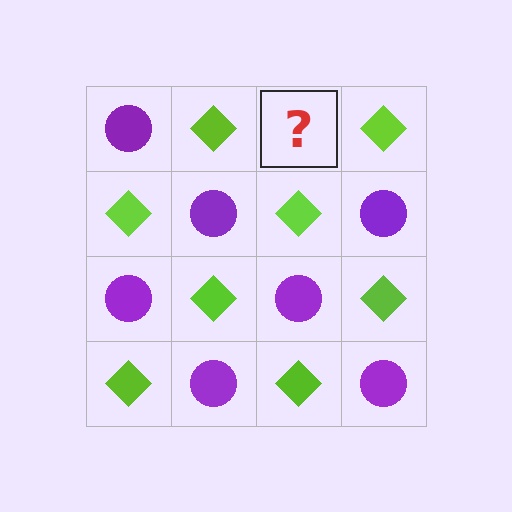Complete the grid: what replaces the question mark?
The question mark should be replaced with a purple circle.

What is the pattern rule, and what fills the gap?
The rule is that it alternates purple circle and lime diamond in a checkerboard pattern. The gap should be filled with a purple circle.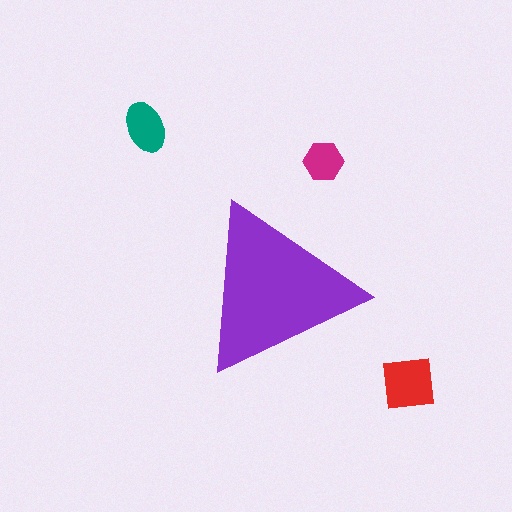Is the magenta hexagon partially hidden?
No, the magenta hexagon is fully visible.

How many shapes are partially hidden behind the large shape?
0 shapes are partially hidden.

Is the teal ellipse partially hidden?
No, the teal ellipse is fully visible.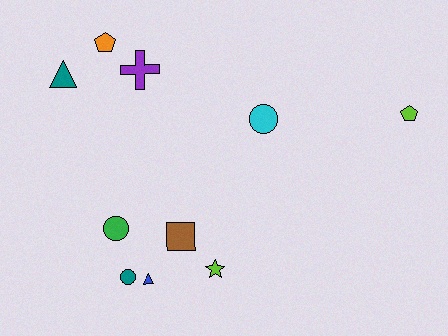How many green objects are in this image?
There is 1 green object.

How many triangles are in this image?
There are 2 triangles.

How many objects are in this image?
There are 10 objects.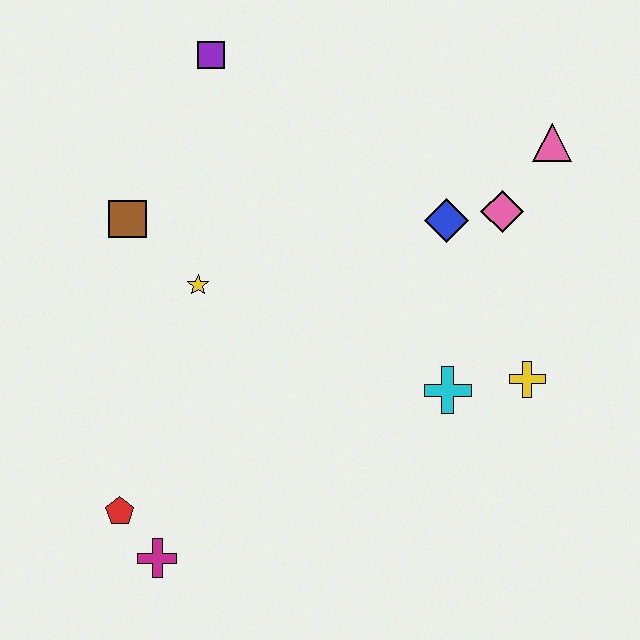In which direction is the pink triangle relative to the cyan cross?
The pink triangle is above the cyan cross.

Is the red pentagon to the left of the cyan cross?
Yes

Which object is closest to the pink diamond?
The blue diamond is closest to the pink diamond.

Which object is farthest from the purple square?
The magenta cross is farthest from the purple square.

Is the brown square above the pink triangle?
No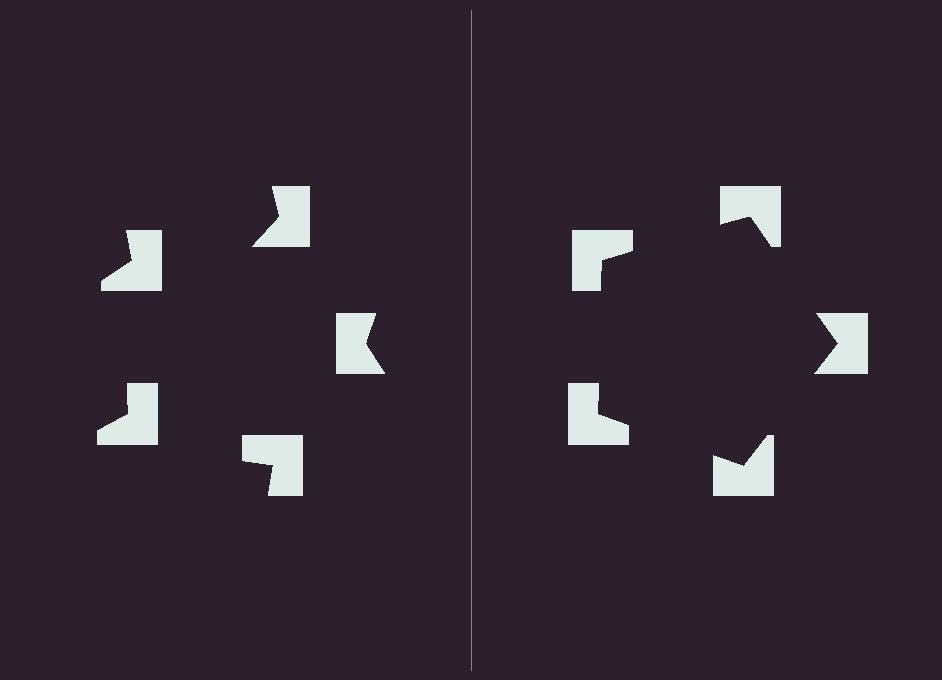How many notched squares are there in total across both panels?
10 — 5 on each side.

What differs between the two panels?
The notched squares are positioned identically on both sides; only the wedge orientations differ. On the right they align to a pentagon; on the left they are misaligned.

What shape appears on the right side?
An illusory pentagon.